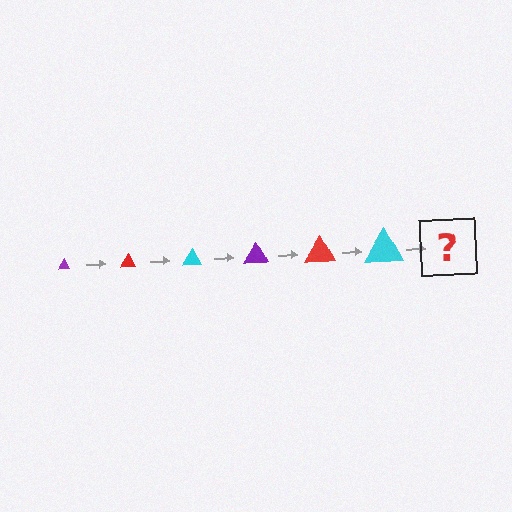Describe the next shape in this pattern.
It should be a purple triangle, larger than the previous one.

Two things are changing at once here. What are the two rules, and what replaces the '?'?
The two rules are that the triangle grows larger each step and the color cycles through purple, red, and cyan. The '?' should be a purple triangle, larger than the previous one.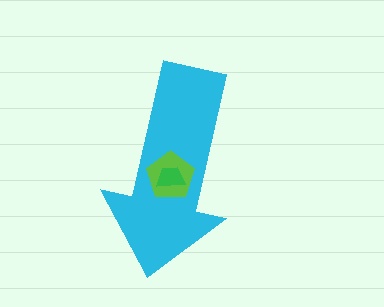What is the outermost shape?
The cyan arrow.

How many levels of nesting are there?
3.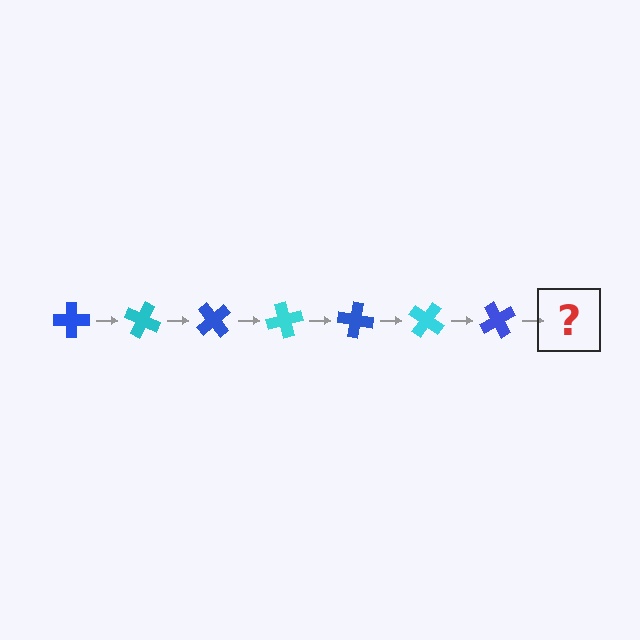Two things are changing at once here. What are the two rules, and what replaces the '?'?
The two rules are that it rotates 25 degrees each step and the color cycles through blue and cyan. The '?' should be a cyan cross, rotated 175 degrees from the start.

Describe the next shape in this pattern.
It should be a cyan cross, rotated 175 degrees from the start.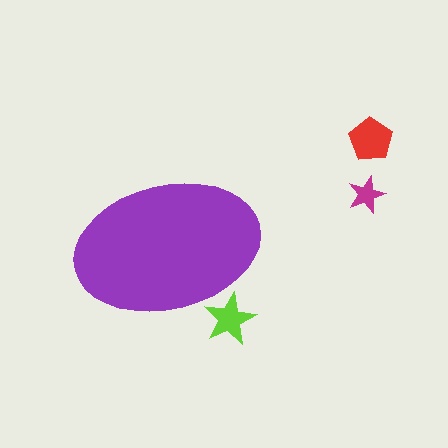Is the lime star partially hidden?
Yes, the lime star is partially hidden behind the purple ellipse.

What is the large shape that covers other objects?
A purple ellipse.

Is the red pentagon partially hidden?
No, the red pentagon is fully visible.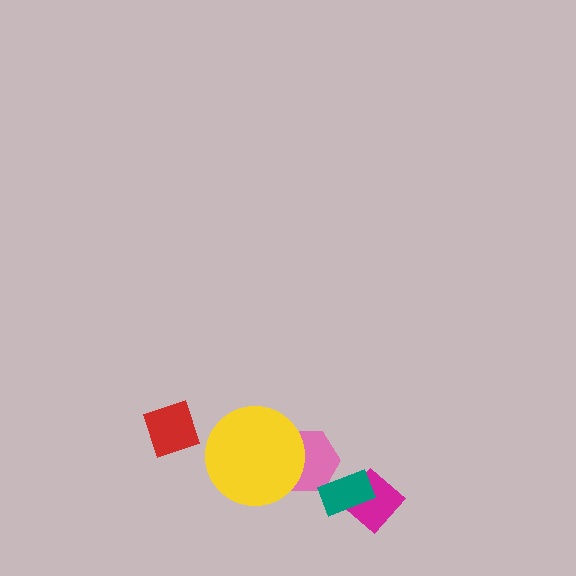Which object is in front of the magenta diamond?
The teal rectangle is in front of the magenta diamond.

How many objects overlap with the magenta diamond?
1 object overlaps with the magenta diamond.